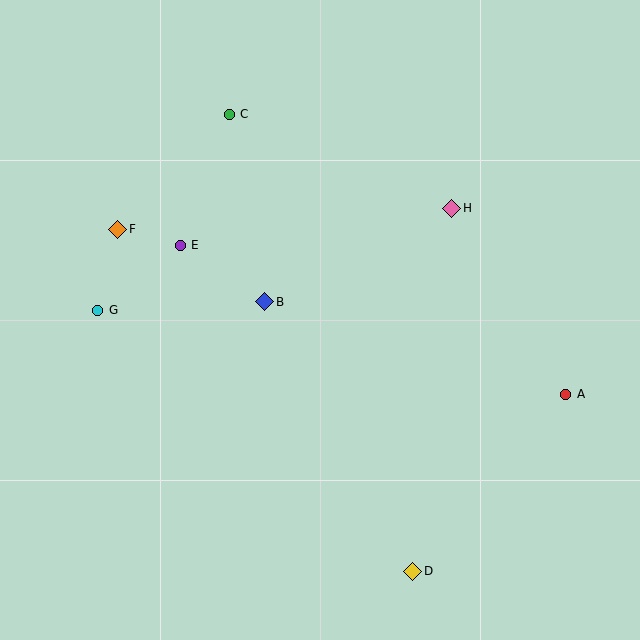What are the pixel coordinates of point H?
Point H is at (452, 208).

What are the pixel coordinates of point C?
Point C is at (229, 114).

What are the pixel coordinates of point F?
Point F is at (118, 229).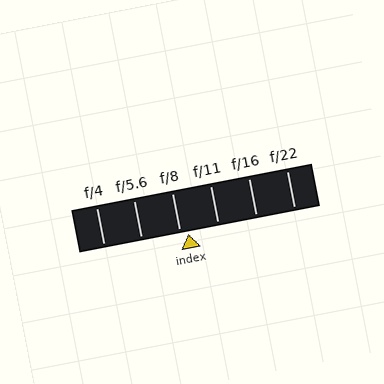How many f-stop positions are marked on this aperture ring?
There are 6 f-stop positions marked.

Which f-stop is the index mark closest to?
The index mark is closest to f/8.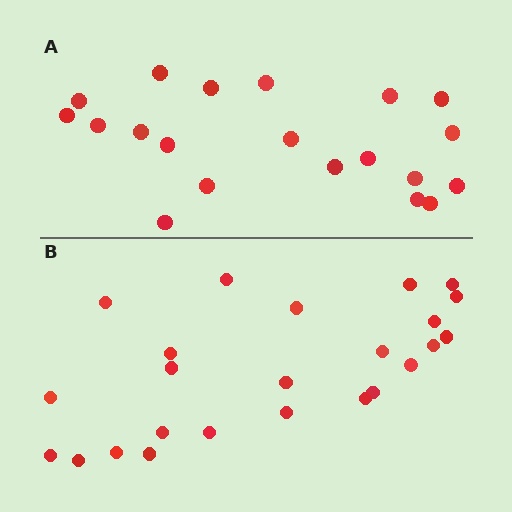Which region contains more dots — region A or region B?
Region B (the bottom region) has more dots.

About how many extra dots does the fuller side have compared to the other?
Region B has about 4 more dots than region A.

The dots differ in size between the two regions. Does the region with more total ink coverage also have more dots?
No. Region A has more total ink coverage because its dots are larger, but region B actually contains more individual dots. Total area can be misleading — the number of items is what matters here.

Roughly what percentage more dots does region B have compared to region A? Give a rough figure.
About 20% more.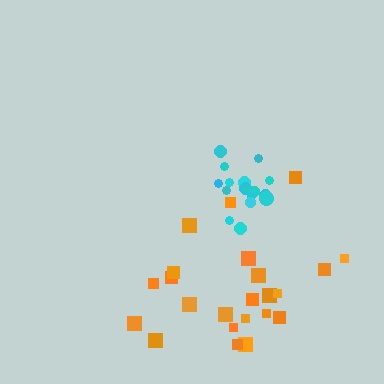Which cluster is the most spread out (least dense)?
Orange.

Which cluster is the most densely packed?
Cyan.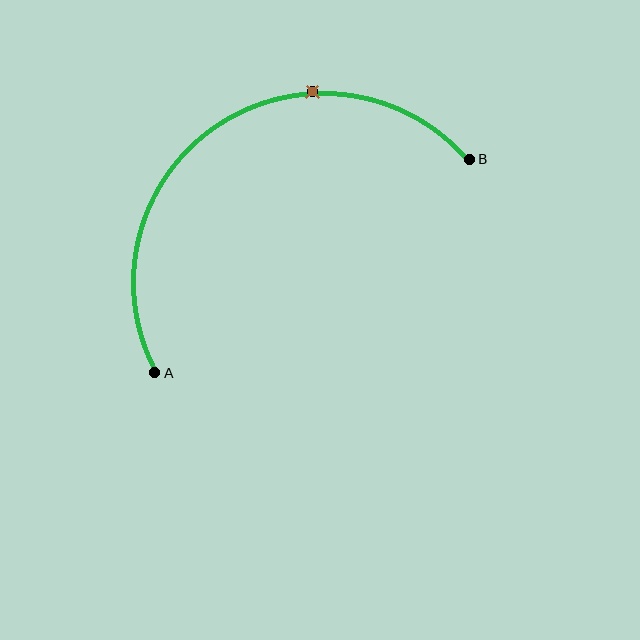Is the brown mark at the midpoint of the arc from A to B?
No. The brown mark lies on the arc but is closer to endpoint B. The arc midpoint would be at the point on the curve equidistant along the arc from both A and B.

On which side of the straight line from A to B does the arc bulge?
The arc bulges above and to the left of the straight line connecting A and B.